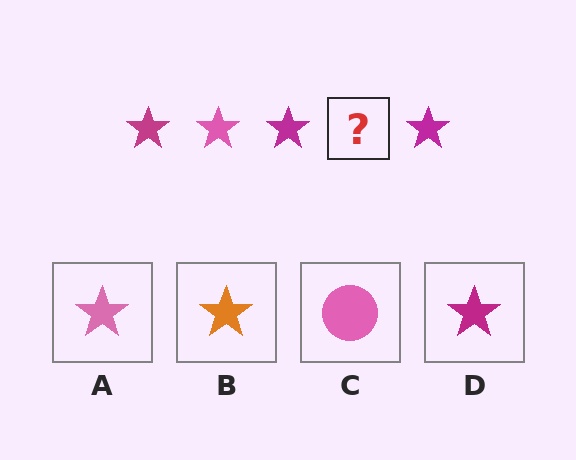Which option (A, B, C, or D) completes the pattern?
A.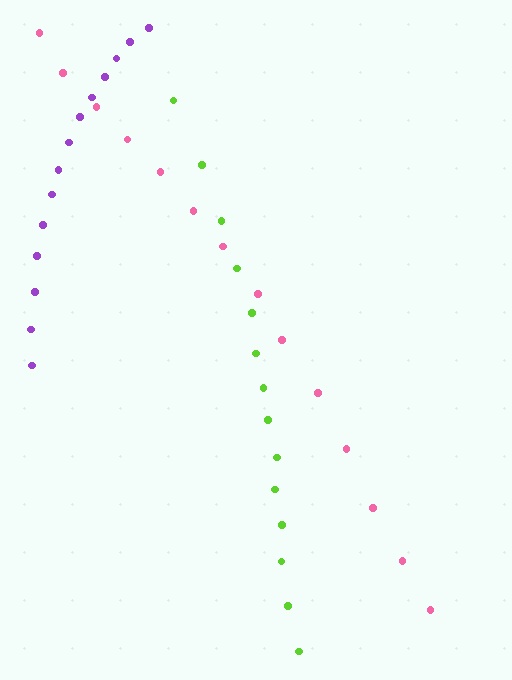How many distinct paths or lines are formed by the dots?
There are 3 distinct paths.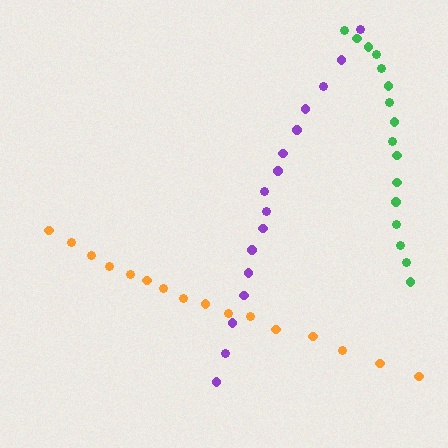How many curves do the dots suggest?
There are 3 distinct paths.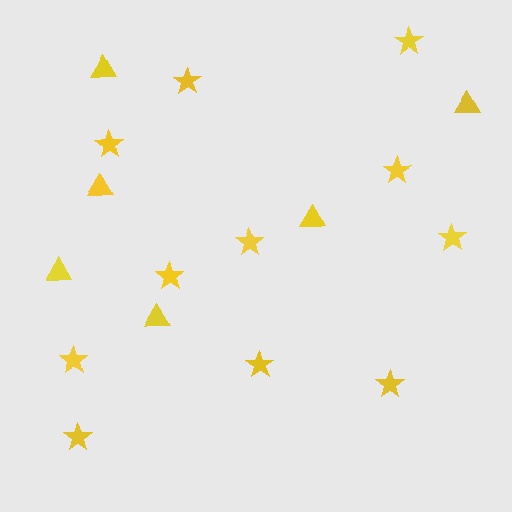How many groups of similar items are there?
There are 2 groups: one group of stars (11) and one group of triangles (6).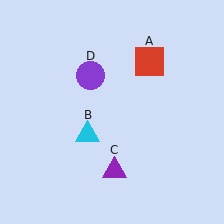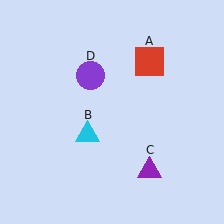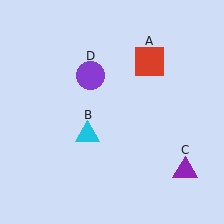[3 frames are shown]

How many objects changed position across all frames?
1 object changed position: purple triangle (object C).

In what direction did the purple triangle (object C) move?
The purple triangle (object C) moved right.